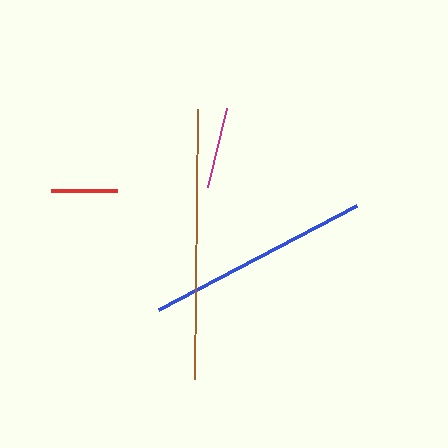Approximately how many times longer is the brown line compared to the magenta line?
The brown line is approximately 3.3 times the length of the magenta line.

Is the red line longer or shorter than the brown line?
The brown line is longer than the red line.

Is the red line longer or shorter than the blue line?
The blue line is longer than the red line.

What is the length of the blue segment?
The blue segment is approximately 224 pixels long.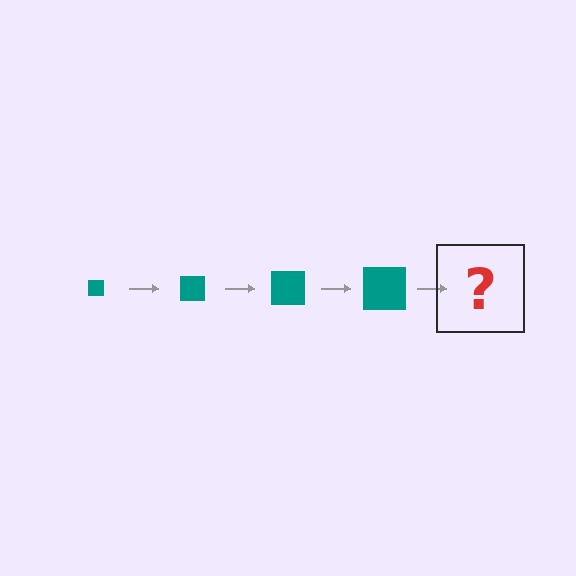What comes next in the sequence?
The next element should be a teal square, larger than the previous one.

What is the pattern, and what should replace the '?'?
The pattern is that the square gets progressively larger each step. The '?' should be a teal square, larger than the previous one.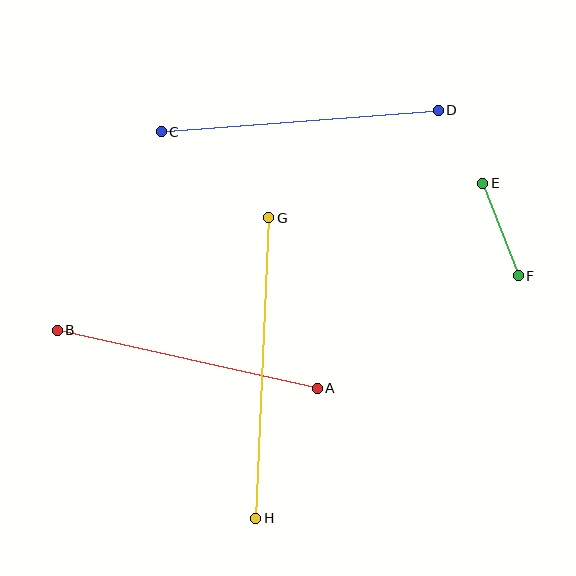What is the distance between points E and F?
The distance is approximately 99 pixels.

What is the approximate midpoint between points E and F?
The midpoint is at approximately (501, 230) pixels.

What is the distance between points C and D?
The distance is approximately 278 pixels.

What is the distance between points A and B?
The distance is approximately 266 pixels.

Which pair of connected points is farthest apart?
Points G and H are farthest apart.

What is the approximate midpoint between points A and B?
The midpoint is at approximately (187, 359) pixels.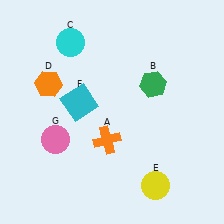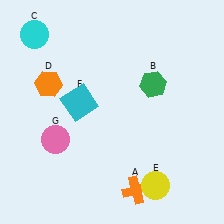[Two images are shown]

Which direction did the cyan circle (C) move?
The cyan circle (C) moved left.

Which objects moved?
The objects that moved are: the orange cross (A), the cyan circle (C).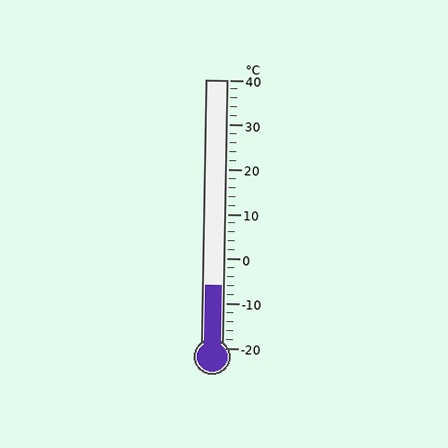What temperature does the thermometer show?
The thermometer shows approximately -6°C.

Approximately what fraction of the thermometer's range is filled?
The thermometer is filled to approximately 25% of its range.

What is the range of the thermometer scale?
The thermometer scale ranges from -20°C to 40°C.